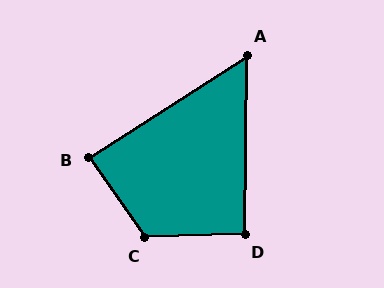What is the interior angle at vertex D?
Approximately 93 degrees (approximately right).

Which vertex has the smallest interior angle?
A, at approximately 57 degrees.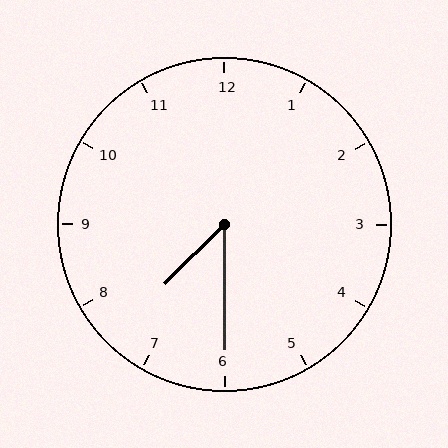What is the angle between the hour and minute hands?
Approximately 45 degrees.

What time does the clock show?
7:30.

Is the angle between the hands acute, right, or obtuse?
It is acute.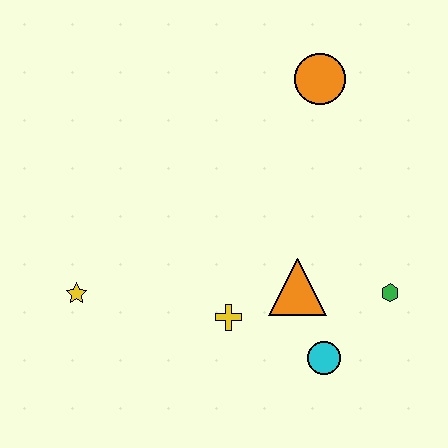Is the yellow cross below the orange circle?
Yes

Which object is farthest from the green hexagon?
The yellow star is farthest from the green hexagon.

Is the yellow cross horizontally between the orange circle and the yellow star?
Yes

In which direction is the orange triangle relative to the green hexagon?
The orange triangle is to the left of the green hexagon.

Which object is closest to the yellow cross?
The orange triangle is closest to the yellow cross.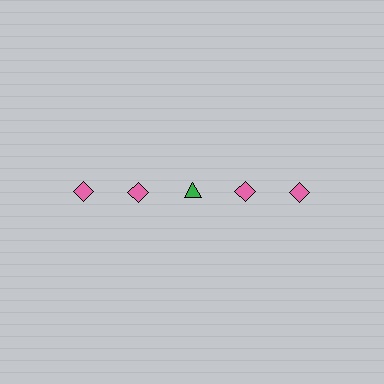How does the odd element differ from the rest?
It differs in both color (green instead of pink) and shape (triangle instead of diamond).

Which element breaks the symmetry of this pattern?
The green triangle in the top row, center column breaks the symmetry. All other shapes are pink diamonds.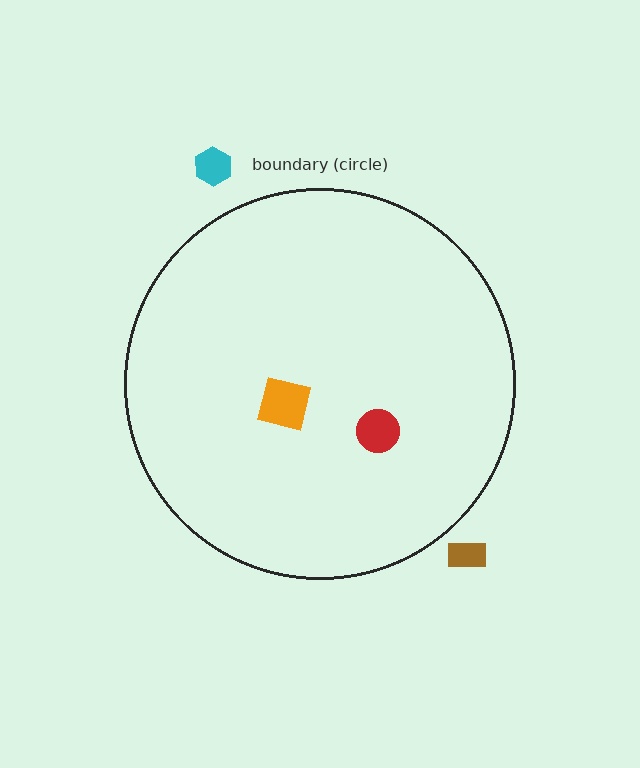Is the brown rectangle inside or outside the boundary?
Outside.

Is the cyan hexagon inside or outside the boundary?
Outside.